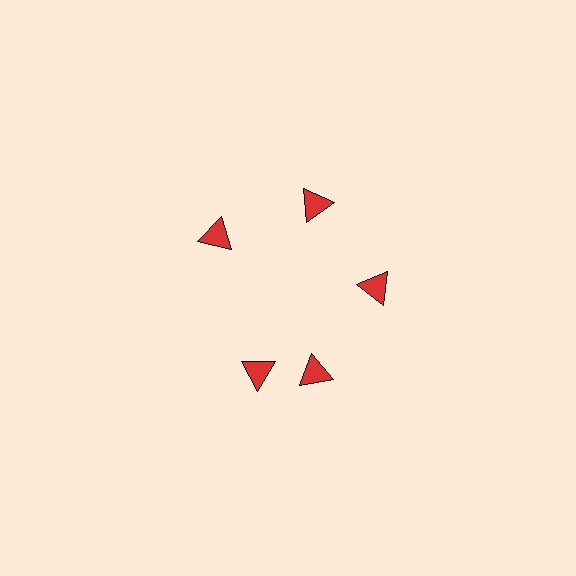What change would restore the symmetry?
The symmetry would be restored by rotating it back into even spacing with its neighbors so that all 5 triangles sit at equal angles and equal distance from the center.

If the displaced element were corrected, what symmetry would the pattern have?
It would have 5-fold rotational symmetry — the pattern would map onto itself every 72 degrees.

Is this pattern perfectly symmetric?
No. The 5 red triangles are arranged in a ring, but one element near the 8 o'clock position is rotated out of alignment along the ring, breaking the 5-fold rotational symmetry.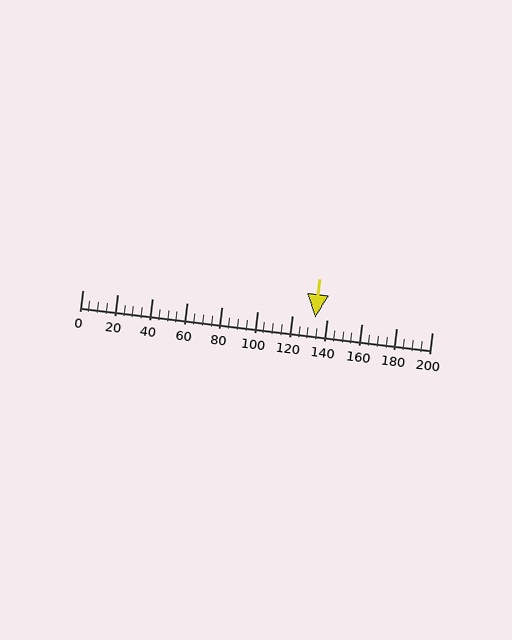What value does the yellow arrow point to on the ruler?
The yellow arrow points to approximately 133.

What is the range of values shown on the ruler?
The ruler shows values from 0 to 200.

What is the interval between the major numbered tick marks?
The major tick marks are spaced 20 units apart.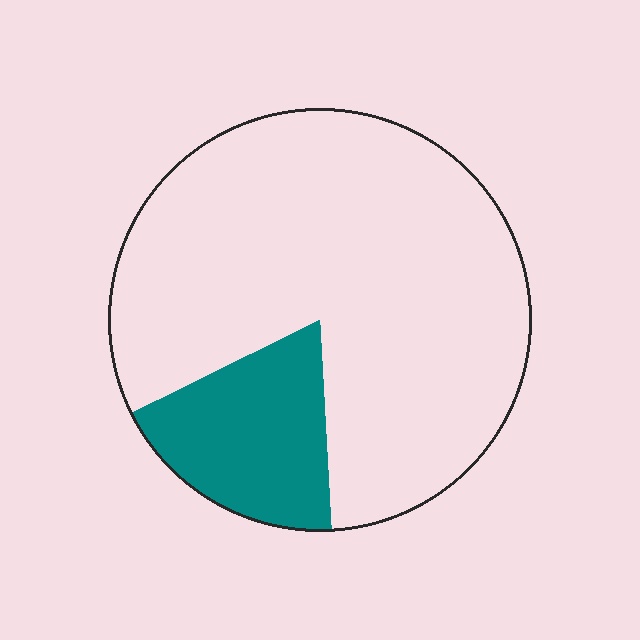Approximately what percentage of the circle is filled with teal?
Approximately 20%.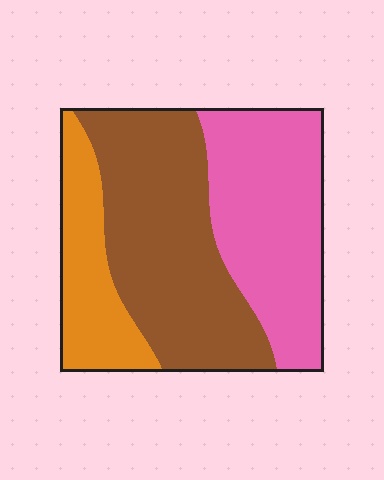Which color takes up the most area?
Brown, at roughly 45%.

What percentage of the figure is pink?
Pink covers 36% of the figure.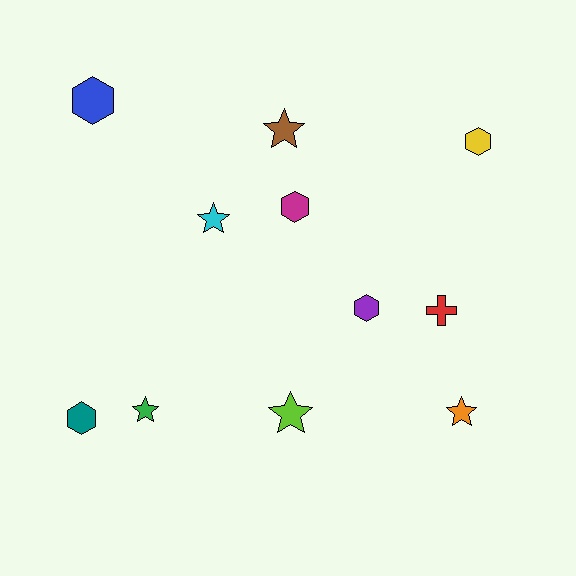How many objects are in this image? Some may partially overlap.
There are 11 objects.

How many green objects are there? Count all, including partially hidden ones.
There is 1 green object.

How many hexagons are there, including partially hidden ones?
There are 5 hexagons.